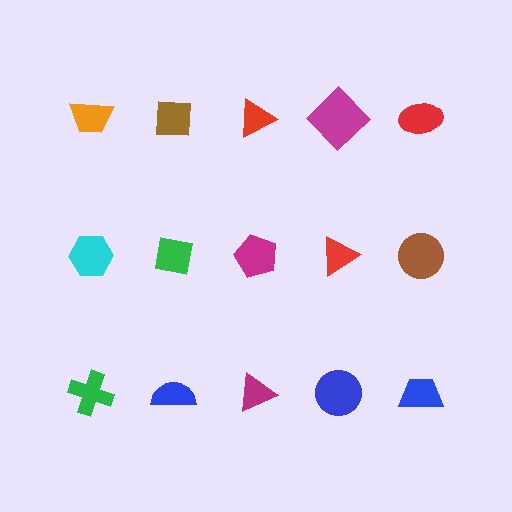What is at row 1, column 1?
An orange trapezoid.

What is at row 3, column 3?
A magenta triangle.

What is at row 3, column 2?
A blue semicircle.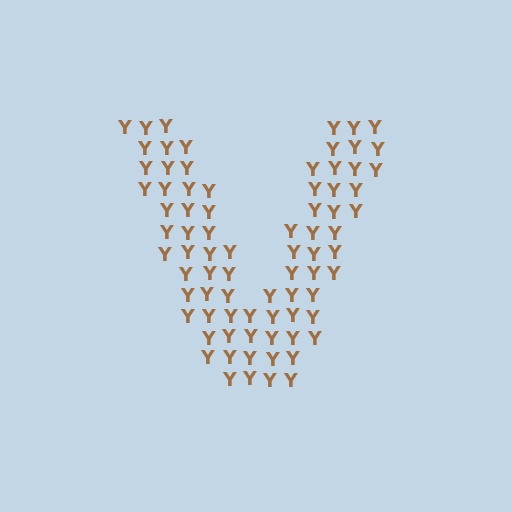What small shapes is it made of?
It is made of small letter Y's.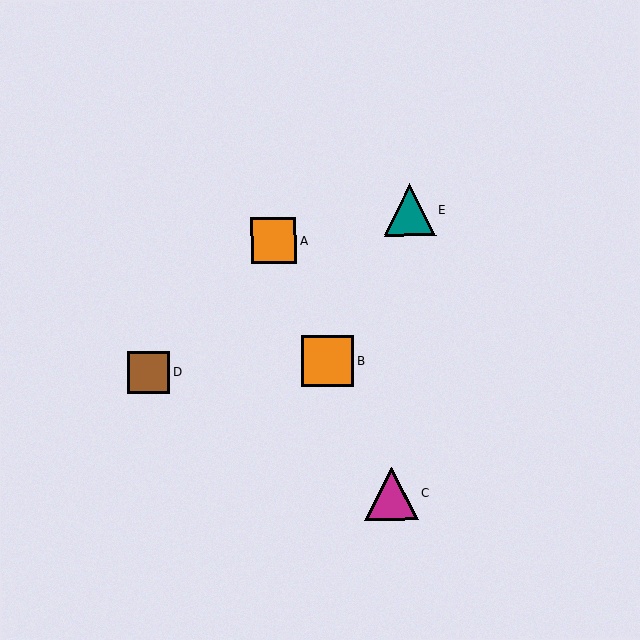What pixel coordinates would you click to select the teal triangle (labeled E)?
Click at (409, 210) to select the teal triangle E.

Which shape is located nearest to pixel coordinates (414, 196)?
The teal triangle (labeled E) at (409, 210) is nearest to that location.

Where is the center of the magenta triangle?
The center of the magenta triangle is at (392, 494).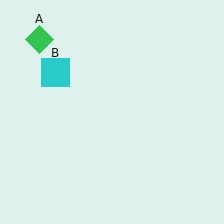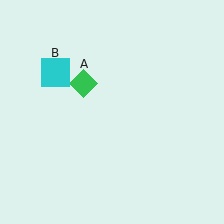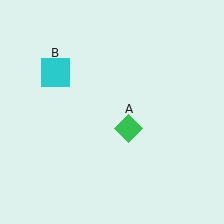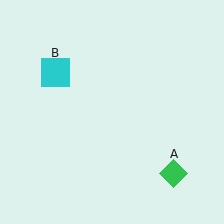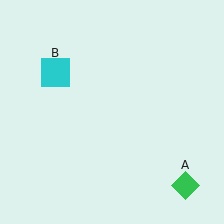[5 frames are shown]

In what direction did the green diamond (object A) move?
The green diamond (object A) moved down and to the right.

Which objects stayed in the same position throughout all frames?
Cyan square (object B) remained stationary.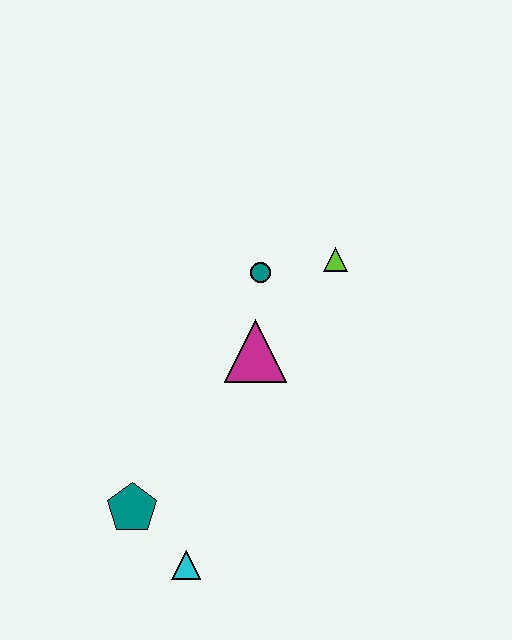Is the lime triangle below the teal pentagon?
No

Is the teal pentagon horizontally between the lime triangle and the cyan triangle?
No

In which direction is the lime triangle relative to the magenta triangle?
The lime triangle is above the magenta triangle.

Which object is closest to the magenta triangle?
The teal circle is closest to the magenta triangle.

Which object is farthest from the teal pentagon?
The lime triangle is farthest from the teal pentagon.